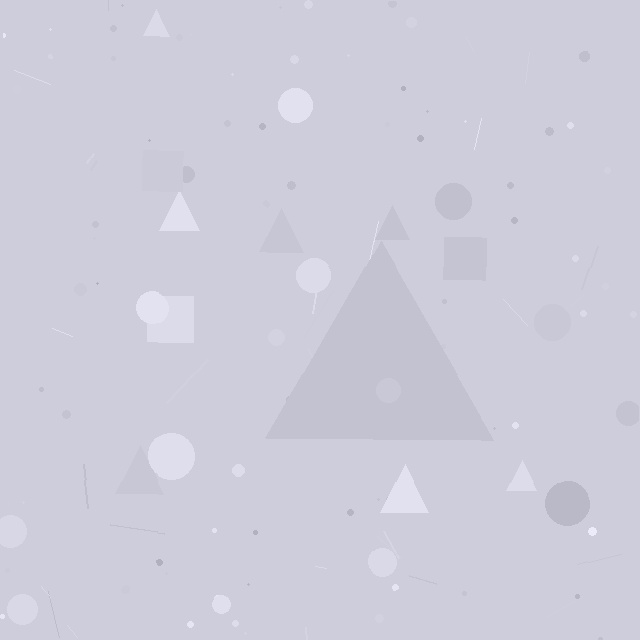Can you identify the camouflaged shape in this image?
The camouflaged shape is a triangle.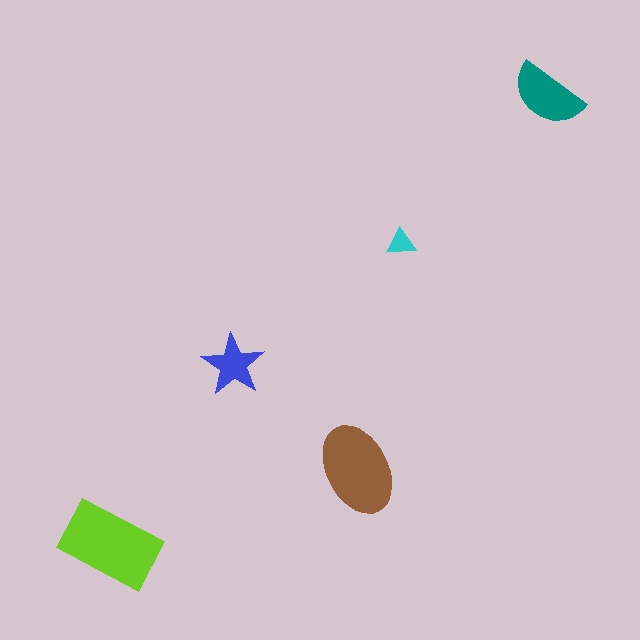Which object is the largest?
The lime rectangle.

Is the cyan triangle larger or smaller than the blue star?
Smaller.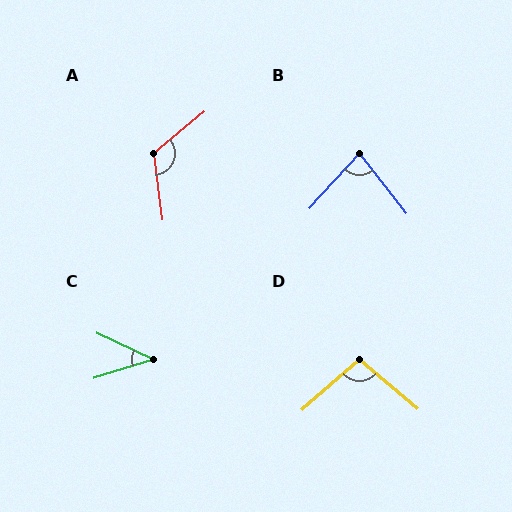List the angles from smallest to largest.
C (42°), B (80°), D (98°), A (122°).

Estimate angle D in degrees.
Approximately 98 degrees.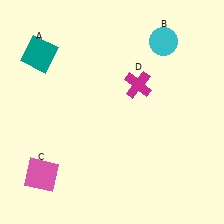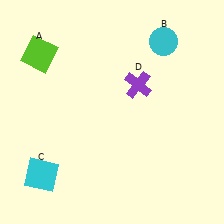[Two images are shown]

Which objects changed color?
A changed from teal to lime. C changed from pink to cyan. D changed from magenta to purple.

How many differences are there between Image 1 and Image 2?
There are 3 differences between the two images.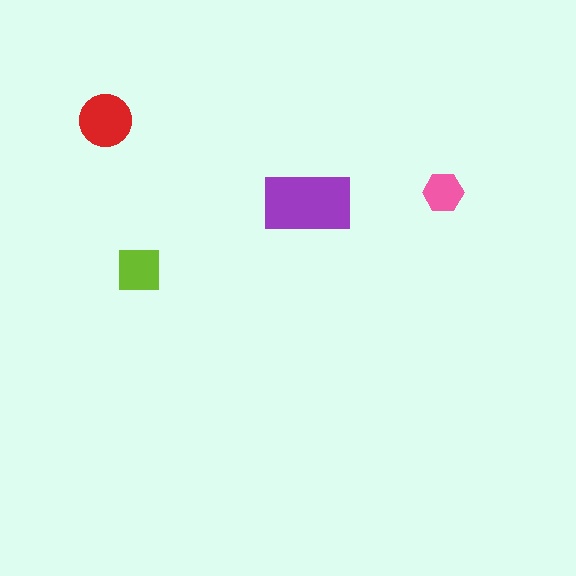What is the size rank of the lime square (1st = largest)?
3rd.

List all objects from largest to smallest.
The purple rectangle, the red circle, the lime square, the pink hexagon.